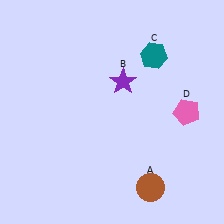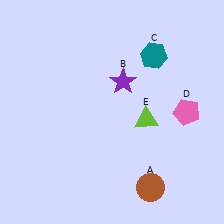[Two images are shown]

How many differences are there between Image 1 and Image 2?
There is 1 difference between the two images.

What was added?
A lime triangle (E) was added in Image 2.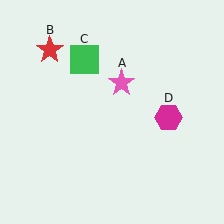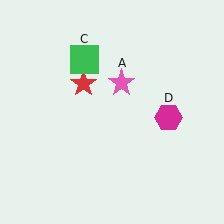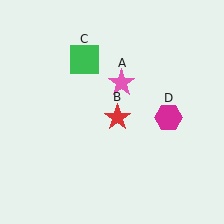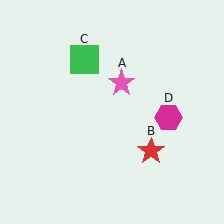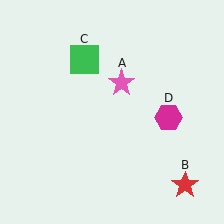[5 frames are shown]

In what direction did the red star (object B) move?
The red star (object B) moved down and to the right.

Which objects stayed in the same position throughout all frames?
Pink star (object A) and green square (object C) and magenta hexagon (object D) remained stationary.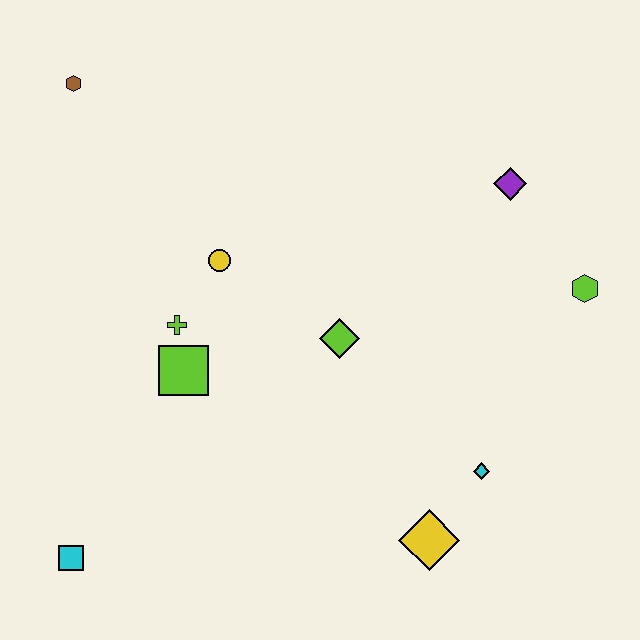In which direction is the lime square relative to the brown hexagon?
The lime square is below the brown hexagon.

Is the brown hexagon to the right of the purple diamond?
No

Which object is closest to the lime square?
The lime cross is closest to the lime square.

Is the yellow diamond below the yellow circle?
Yes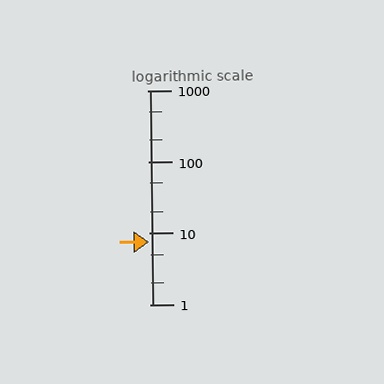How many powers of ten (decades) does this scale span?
The scale spans 3 decades, from 1 to 1000.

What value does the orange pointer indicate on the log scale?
The pointer indicates approximately 7.6.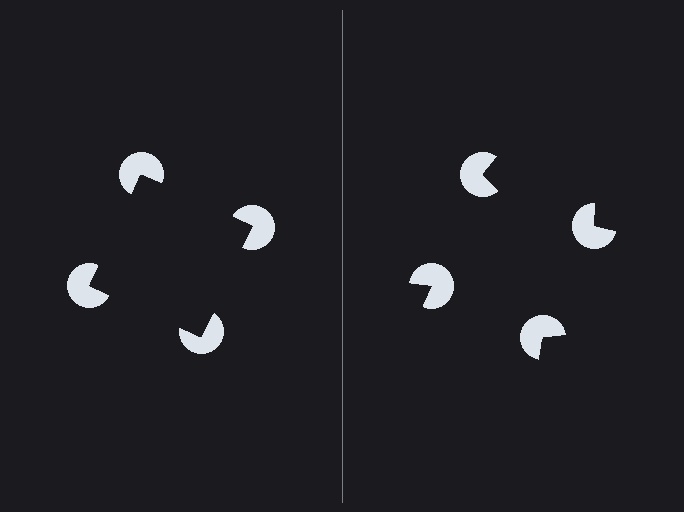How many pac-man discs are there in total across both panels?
8 — 4 on each side.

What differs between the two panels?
The pac-man discs are positioned identically on both sides; only the wedge orientations differ. On the left they align to a square; on the right they are misaligned.